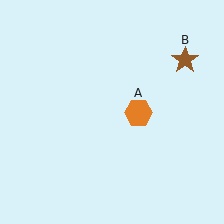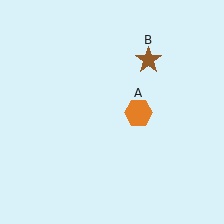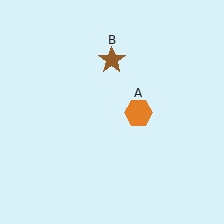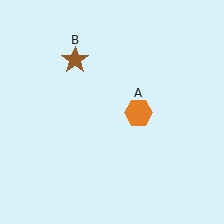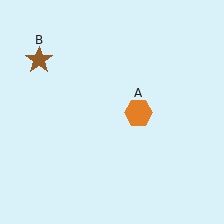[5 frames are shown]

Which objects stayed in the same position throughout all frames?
Orange hexagon (object A) remained stationary.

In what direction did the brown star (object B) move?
The brown star (object B) moved left.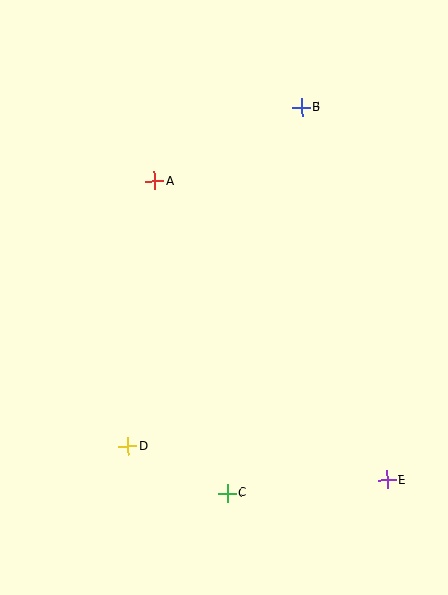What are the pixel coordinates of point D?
Point D is at (128, 446).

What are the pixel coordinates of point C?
Point C is at (227, 493).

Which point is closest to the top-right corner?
Point B is closest to the top-right corner.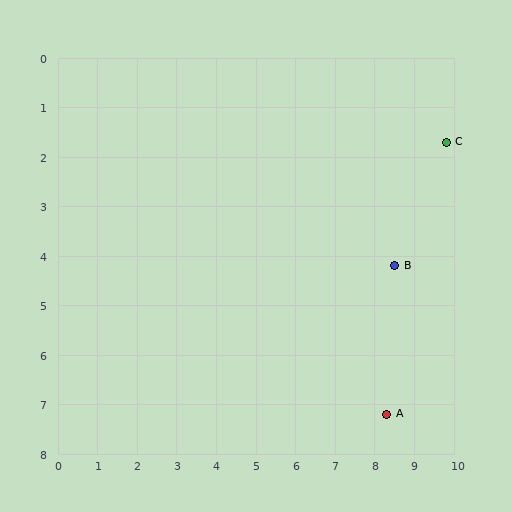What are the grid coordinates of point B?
Point B is at approximately (8.5, 4.2).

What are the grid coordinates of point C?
Point C is at approximately (9.8, 1.7).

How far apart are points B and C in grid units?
Points B and C are about 2.8 grid units apart.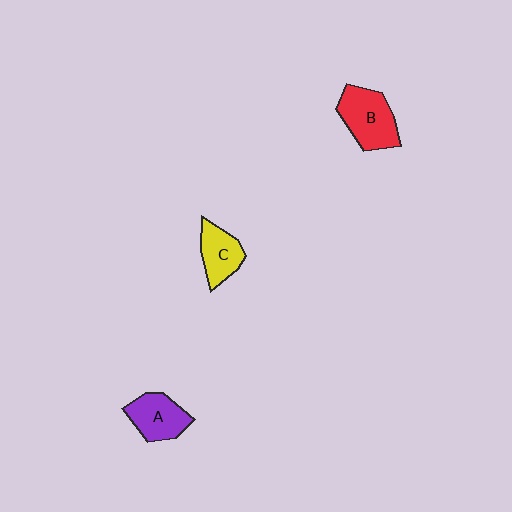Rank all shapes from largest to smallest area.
From largest to smallest: B (red), A (purple), C (yellow).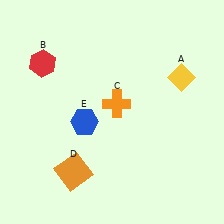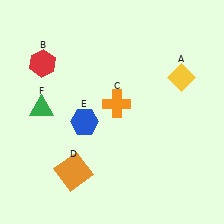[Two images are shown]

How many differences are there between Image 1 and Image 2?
There is 1 difference between the two images.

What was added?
A green triangle (F) was added in Image 2.